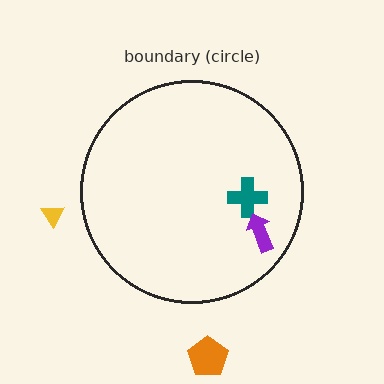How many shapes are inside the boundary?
2 inside, 2 outside.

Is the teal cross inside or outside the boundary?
Inside.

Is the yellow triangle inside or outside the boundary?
Outside.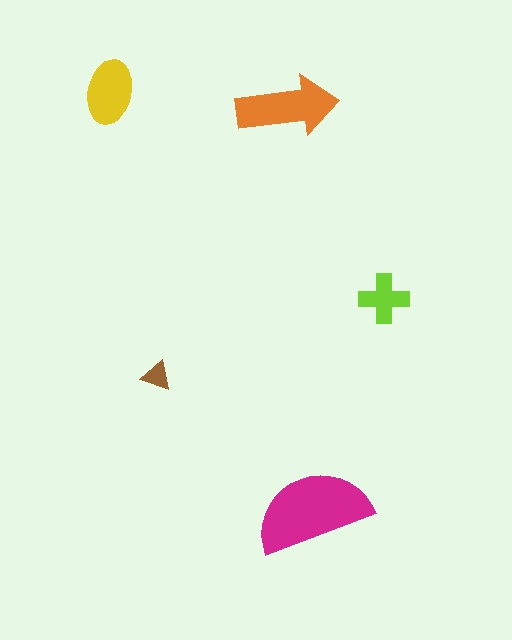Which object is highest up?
The yellow ellipse is topmost.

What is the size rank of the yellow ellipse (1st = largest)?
3rd.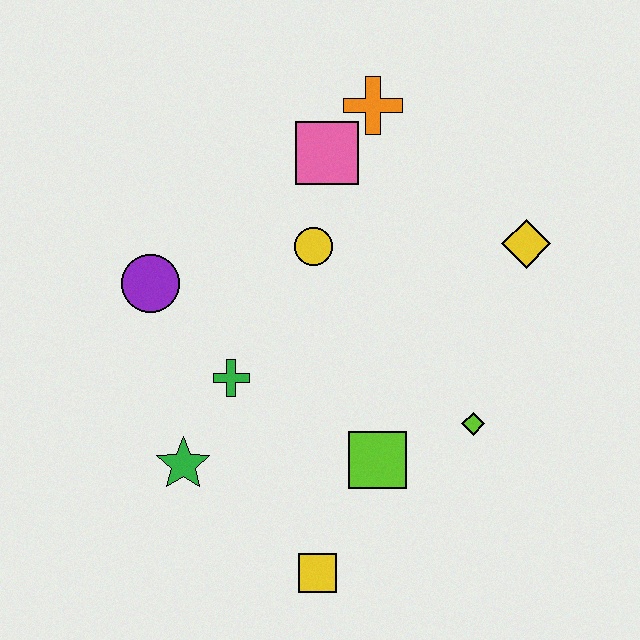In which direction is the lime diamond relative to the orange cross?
The lime diamond is below the orange cross.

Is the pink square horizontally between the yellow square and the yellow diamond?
Yes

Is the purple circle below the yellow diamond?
Yes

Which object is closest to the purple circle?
The green cross is closest to the purple circle.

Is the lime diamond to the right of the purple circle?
Yes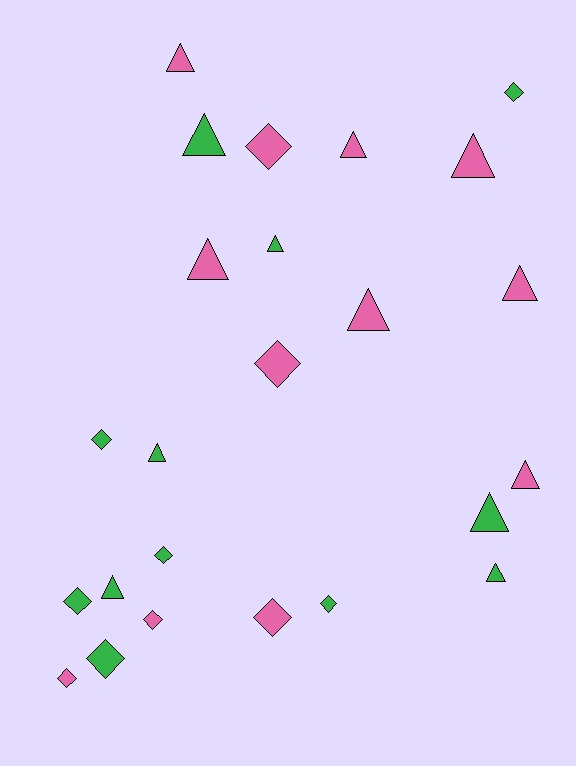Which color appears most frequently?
Pink, with 12 objects.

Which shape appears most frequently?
Triangle, with 13 objects.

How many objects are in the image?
There are 24 objects.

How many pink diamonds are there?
There are 5 pink diamonds.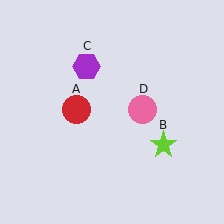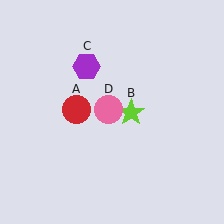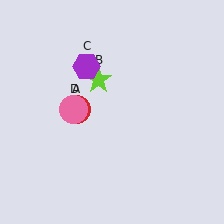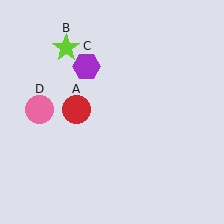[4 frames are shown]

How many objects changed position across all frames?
2 objects changed position: lime star (object B), pink circle (object D).